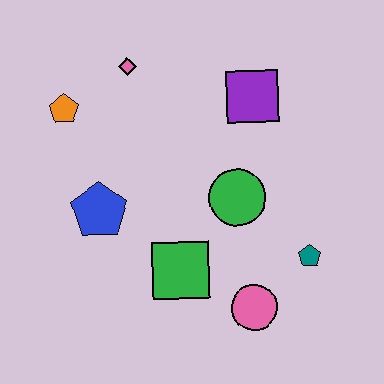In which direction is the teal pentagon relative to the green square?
The teal pentagon is to the right of the green square.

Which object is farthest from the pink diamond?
The pink circle is farthest from the pink diamond.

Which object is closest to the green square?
The pink circle is closest to the green square.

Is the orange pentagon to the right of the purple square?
No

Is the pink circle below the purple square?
Yes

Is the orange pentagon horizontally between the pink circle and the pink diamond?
No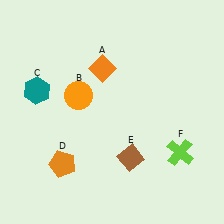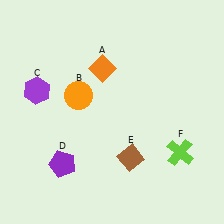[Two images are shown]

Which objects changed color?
C changed from teal to purple. D changed from orange to purple.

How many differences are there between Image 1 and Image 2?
There are 2 differences between the two images.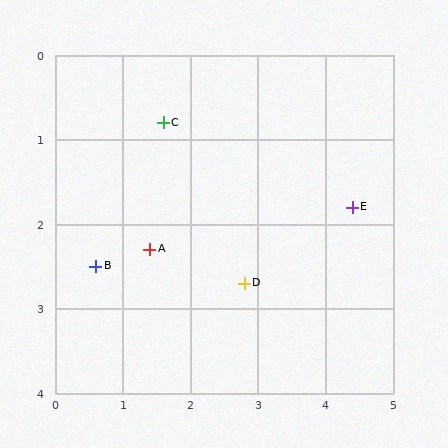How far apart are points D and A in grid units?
Points D and A are about 1.5 grid units apart.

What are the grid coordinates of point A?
Point A is at approximately (1.4, 2.3).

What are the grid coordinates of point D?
Point D is at approximately (2.8, 2.7).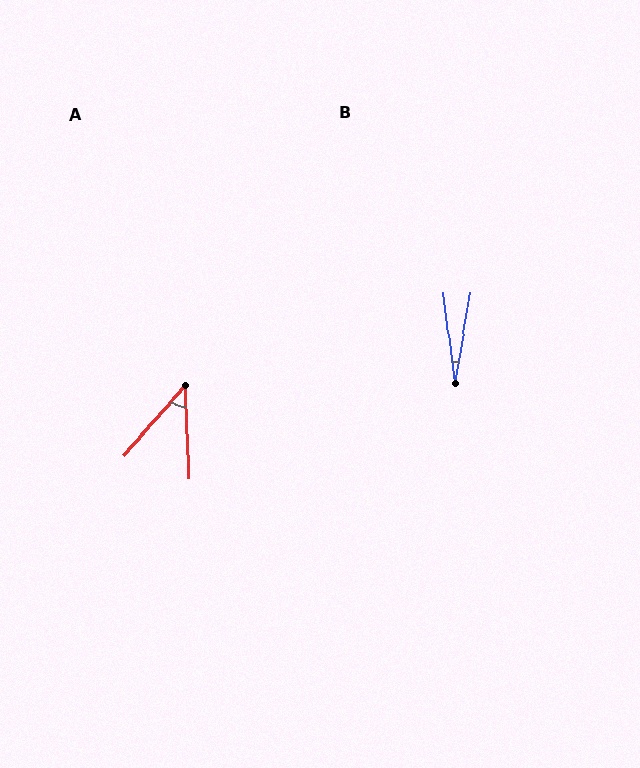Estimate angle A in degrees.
Approximately 44 degrees.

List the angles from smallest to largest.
B (17°), A (44°).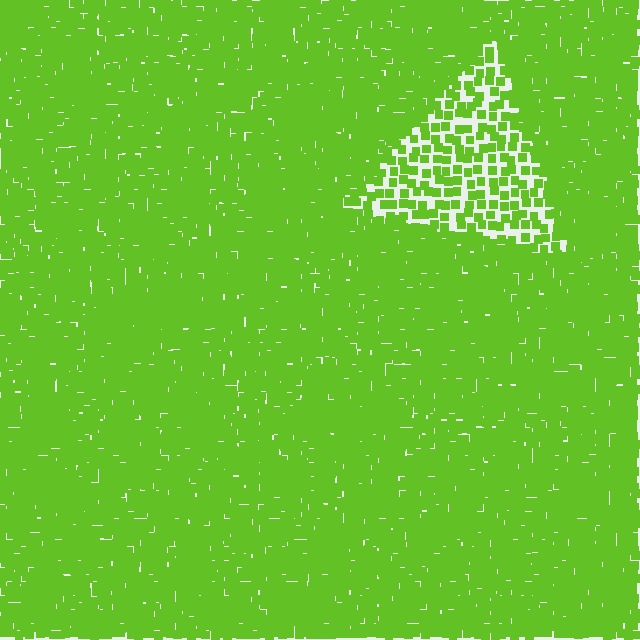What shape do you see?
I see a triangle.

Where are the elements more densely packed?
The elements are more densely packed outside the triangle boundary.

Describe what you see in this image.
The image contains small lime elements arranged at two different densities. A triangle-shaped region is visible where the elements are less densely packed than the surrounding area.